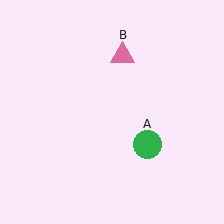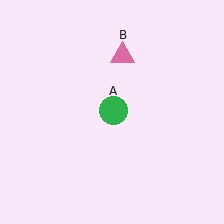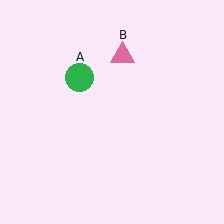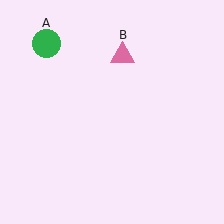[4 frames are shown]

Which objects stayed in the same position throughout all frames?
Pink triangle (object B) remained stationary.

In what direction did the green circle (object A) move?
The green circle (object A) moved up and to the left.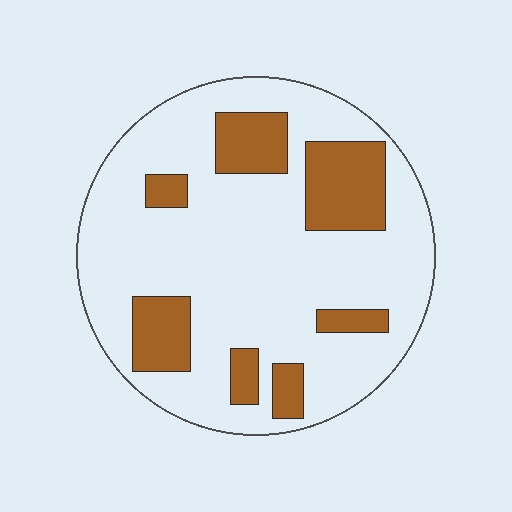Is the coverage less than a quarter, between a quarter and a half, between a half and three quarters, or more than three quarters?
Less than a quarter.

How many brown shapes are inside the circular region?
7.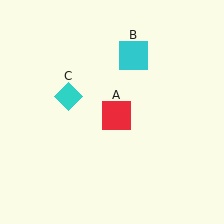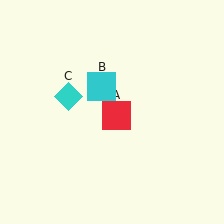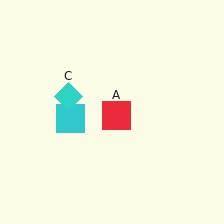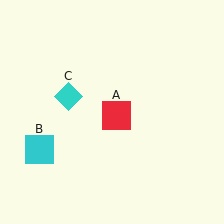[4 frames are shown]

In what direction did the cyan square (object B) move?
The cyan square (object B) moved down and to the left.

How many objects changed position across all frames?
1 object changed position: cyan square (object B).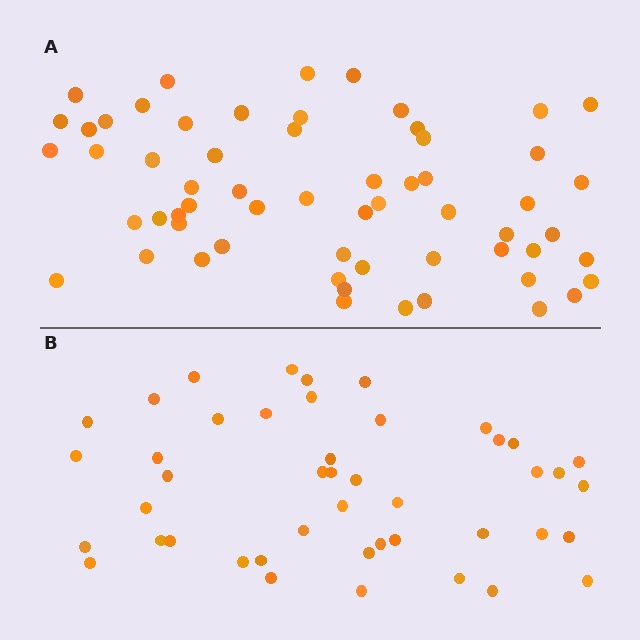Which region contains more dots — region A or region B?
Region A (the top region) has more dots.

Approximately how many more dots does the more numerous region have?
Region A has approximately 15 more dots than region B.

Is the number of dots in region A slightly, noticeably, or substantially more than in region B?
Region A has noticeably more, but not dramatically so. The ratio is roughly 1.3 to 1.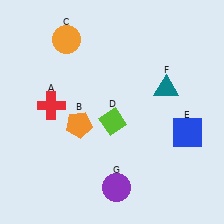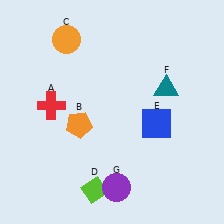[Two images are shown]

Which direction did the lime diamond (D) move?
The lime diamond (D) moved down.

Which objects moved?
The objects that moved are: the lime diamond (D), the blue square (E).